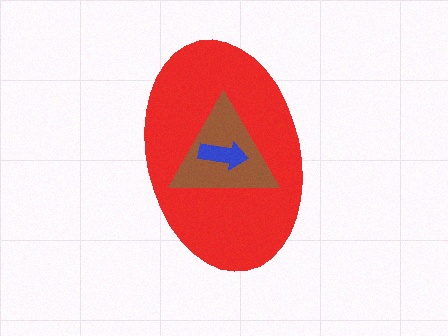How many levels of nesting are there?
3.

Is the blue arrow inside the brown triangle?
Yes.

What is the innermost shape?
The blue arrow.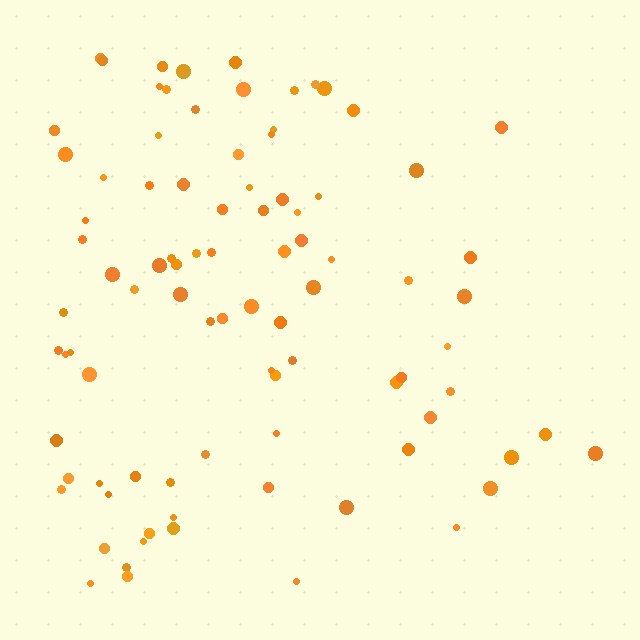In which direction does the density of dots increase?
From right to left, with the left side densest.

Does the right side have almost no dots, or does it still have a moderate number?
Still a moderate number, just noticeably fewer than the left.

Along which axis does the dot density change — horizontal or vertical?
Horizontal.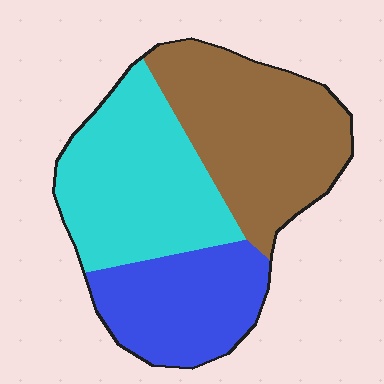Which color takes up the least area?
Blue, at roughly 25%.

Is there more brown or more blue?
Brown.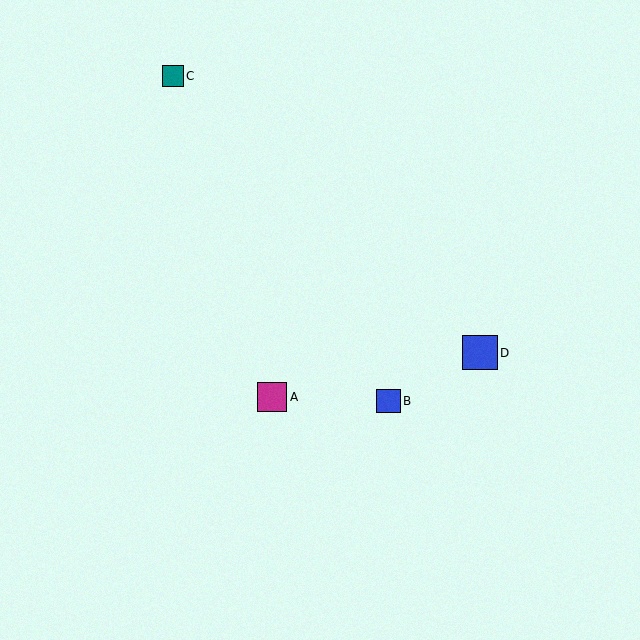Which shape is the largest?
The blue square (labeled D) is the largest.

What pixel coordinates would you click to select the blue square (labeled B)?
Click at (388, 401) to select the blue square B.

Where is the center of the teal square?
The center of the teal square is at (173, 76).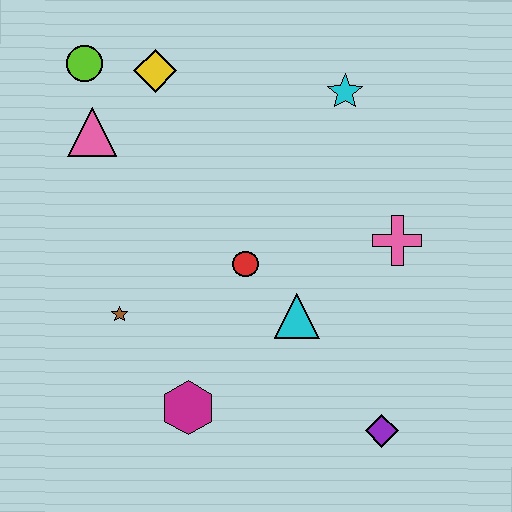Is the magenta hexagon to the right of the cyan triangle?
No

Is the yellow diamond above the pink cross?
Yes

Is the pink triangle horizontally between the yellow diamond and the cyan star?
No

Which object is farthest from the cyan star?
The magenta hexagon is farthest from the cyan star.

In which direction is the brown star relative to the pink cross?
The brown star is to the left of the pink cross.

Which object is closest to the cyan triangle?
The red circle is closest to the cyan triangle.